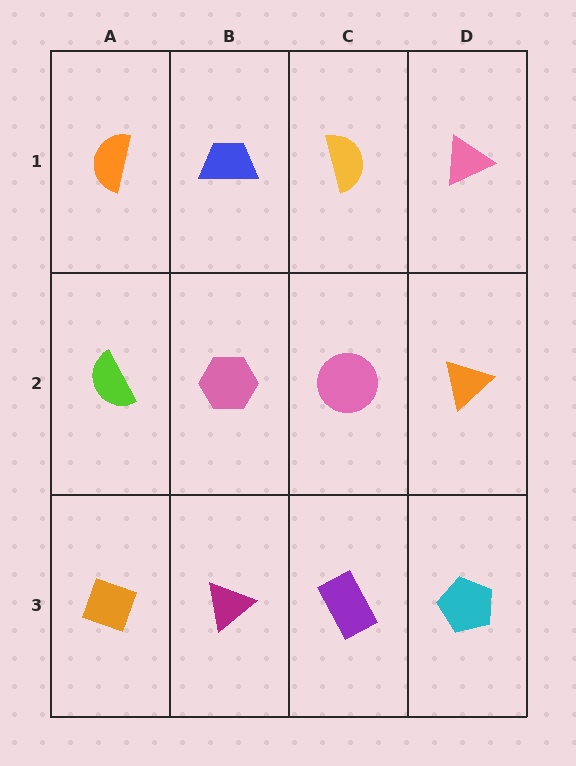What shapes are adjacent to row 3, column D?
An orange triangle (row 2, column D), a purple rectangle (row 3, column C).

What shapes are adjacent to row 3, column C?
A pink circle (row 2, column C), a magenta triangle (row 3, column B), a cyan pentagon (row 3, column D).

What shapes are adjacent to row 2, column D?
A pink triangle (row 1, column D), a cyan pentagon (row 3, column D), a pink circle (row 2, column C).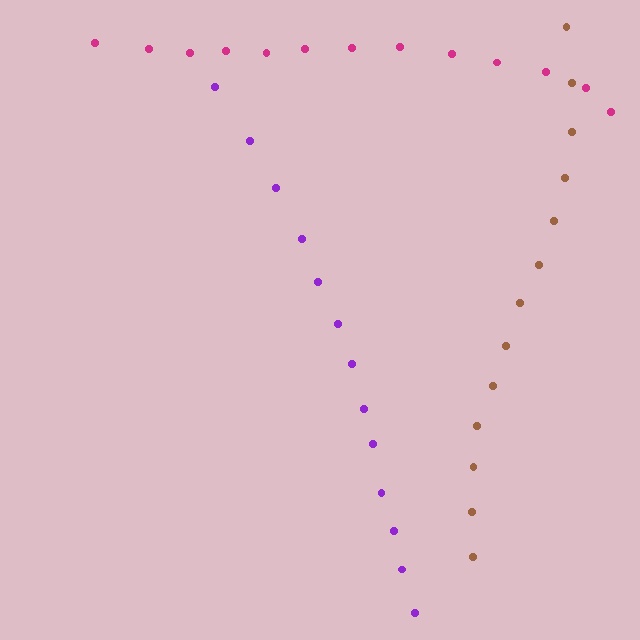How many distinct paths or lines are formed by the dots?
There are 3 distinct paths.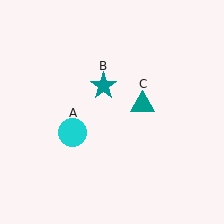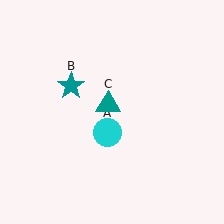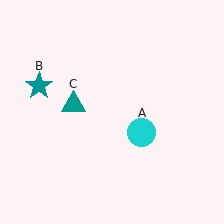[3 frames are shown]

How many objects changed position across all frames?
3 objects changed position: cyan circle (object A), teal star (object B), teal triangle (object C).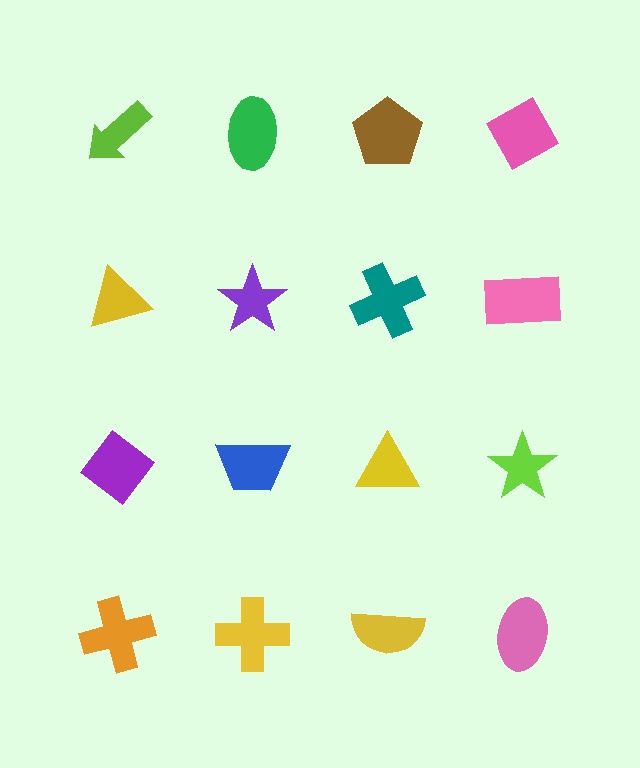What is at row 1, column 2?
A green ellipse.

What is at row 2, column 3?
A teal cross.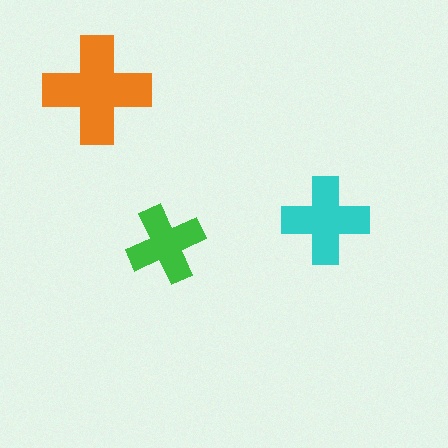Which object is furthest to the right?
The cyan cross is rightmost.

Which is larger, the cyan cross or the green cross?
The cyan one.